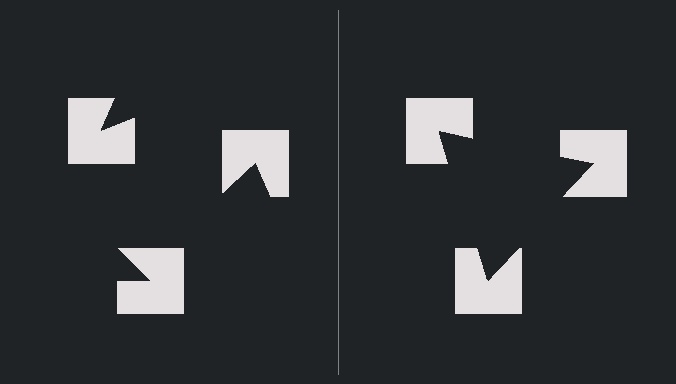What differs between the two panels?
The notched squares are positioned identically on both sides; only the wedge orientations differ. On the right they align to a triangle; on the left they are misaligned.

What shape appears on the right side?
An illusory triangle.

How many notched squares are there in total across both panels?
6 — 3 on each side.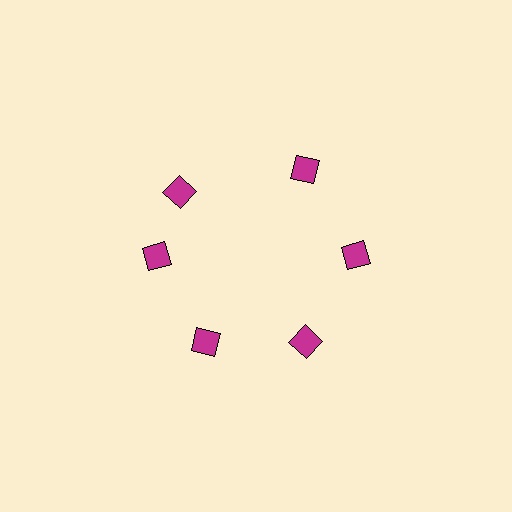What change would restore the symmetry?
The symmetry would be restored by rotating it back into even spacing with its neighbors so that all 6 diamonds sit at equal angles and equal distance from the center.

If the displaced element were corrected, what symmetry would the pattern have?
It would have 6-fold rotational symmetry — the pattern would map onto itself every 60 degrees.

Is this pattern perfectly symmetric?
No. The 6 magenta diamonds are arranged in a ring, but one element near the 11 o'clock position is rotated out of alignment along the ring, breaking the 6-fold rotational symmetry.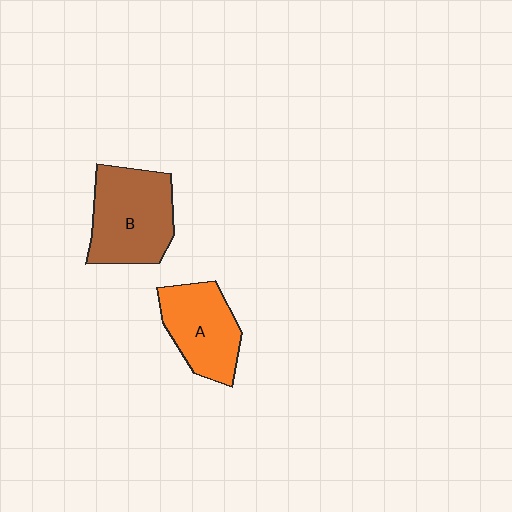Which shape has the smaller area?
Shape A (orange).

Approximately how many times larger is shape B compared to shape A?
Approximately 1.2 times.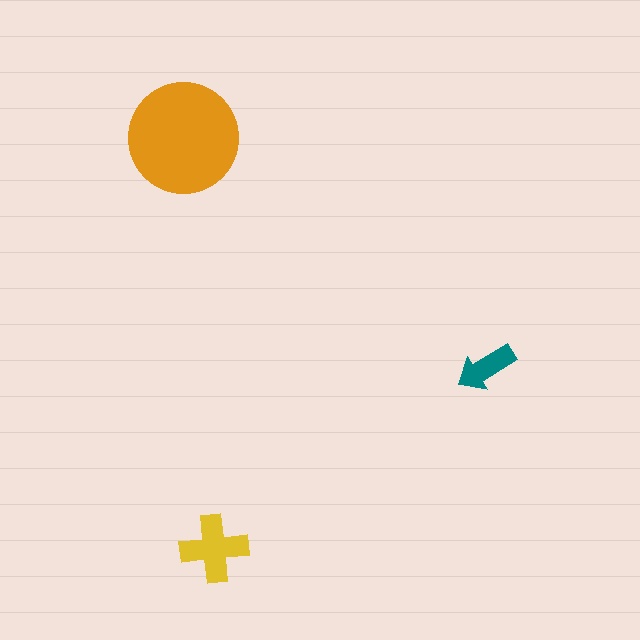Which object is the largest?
The orange circle.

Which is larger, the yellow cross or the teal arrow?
The yellow cross.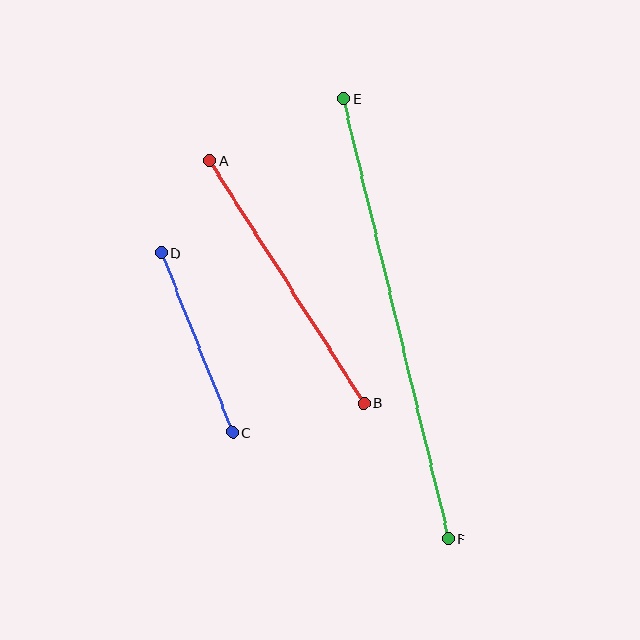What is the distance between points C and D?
The distance is approximately 193 pixels.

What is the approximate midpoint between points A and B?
The midpoint is at approximately (287, 282) pixels.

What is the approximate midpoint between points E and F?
The midpoint is at approximately (396, 319) pixels.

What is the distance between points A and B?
The distance is approximately 287 pixels.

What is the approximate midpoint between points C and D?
The midpoint is at approximately (197, 342) pixels.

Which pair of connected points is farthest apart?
Points E and F are farthest apart.